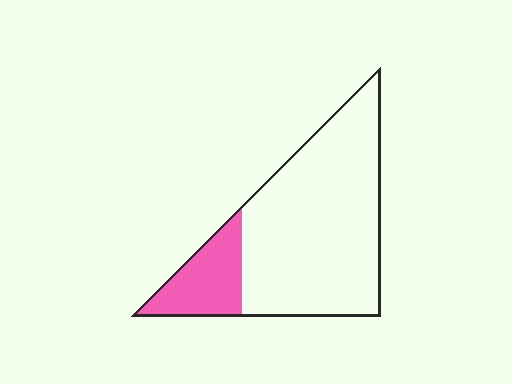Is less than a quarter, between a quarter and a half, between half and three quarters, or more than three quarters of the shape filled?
Less than a quarter.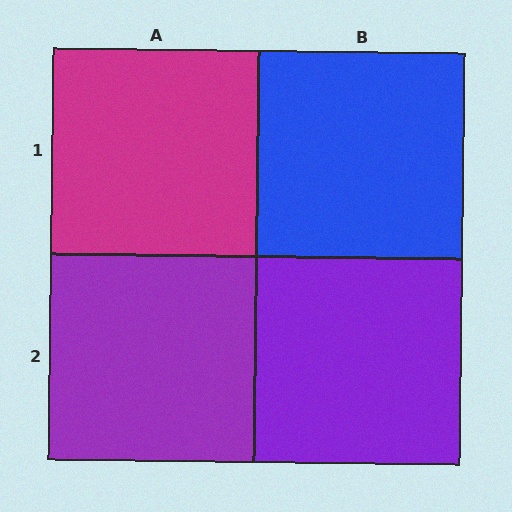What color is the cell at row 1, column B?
Blue.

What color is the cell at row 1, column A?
Magenta.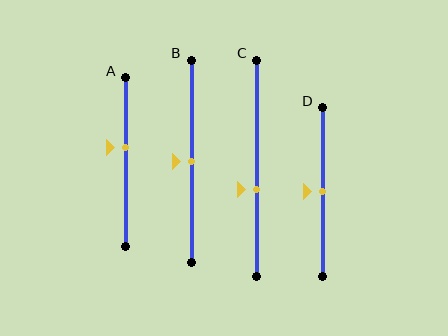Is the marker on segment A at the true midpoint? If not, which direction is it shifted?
No, the marker on segment A is shifted upward by about 8% of the segment length.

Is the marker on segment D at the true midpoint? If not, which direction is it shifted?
Yes, the marker on segment D is at the true midpoint.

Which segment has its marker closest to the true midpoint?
Segment B has its marker closest to the true midpoint.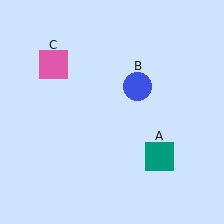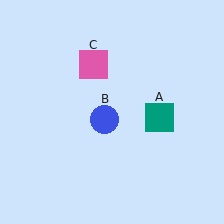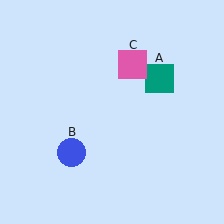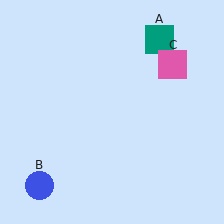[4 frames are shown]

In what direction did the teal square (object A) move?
The teal square (object A) moved up.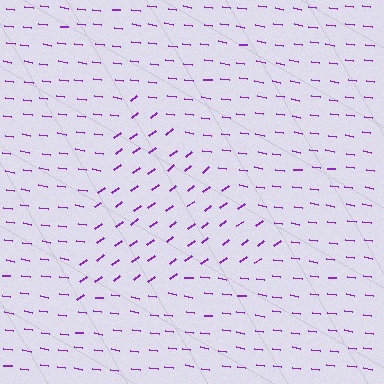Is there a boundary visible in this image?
Yes, there is a texture boundary formed by a change in line orientation.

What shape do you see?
I see a triangle.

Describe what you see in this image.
The image is filled with small purple line segments. A triangle region in the image has lines oriented differently from the surrounding lines, creating a visible texture boundary.